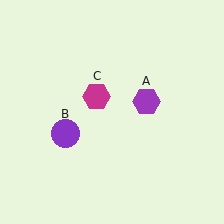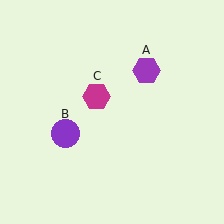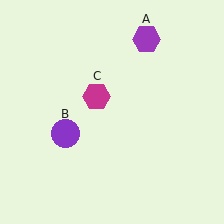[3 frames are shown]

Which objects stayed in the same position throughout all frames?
Purple circle (object B) and magenta hexagon (object C) remained stationary.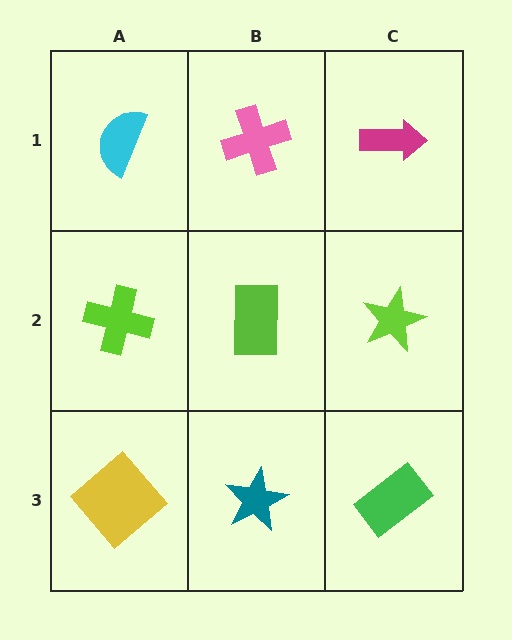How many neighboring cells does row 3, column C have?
2.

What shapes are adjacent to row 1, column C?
A lime star (row 2, column C), a pink cross (row 1, column B).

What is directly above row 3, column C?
A lime star.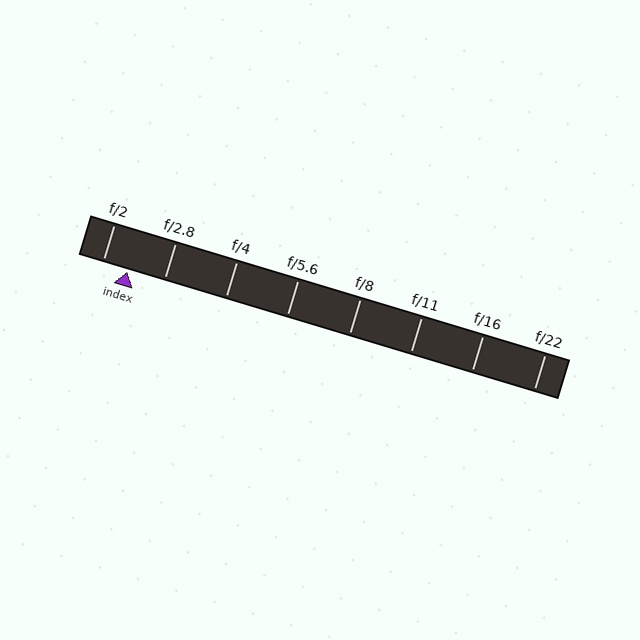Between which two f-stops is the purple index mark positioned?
The index mark is between f/2 and f/2.8.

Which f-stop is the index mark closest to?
The index mark is closest to f/2.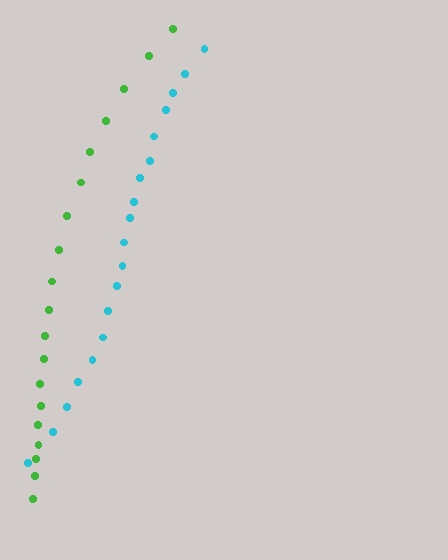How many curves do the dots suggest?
There are 2 distinct paths.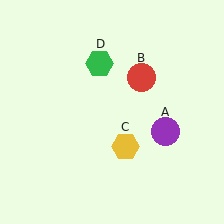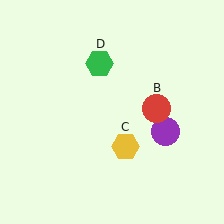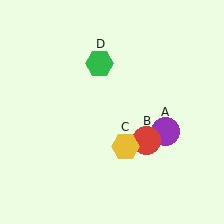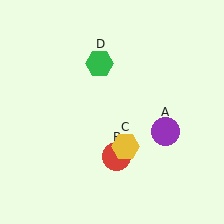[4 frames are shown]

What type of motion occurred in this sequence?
The red circle (object B) rotated clockwise around the center of the scene.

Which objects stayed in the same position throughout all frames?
Purple circle (object A) and yellow hexagon (object C) and green hexagon (object D) remained stationary.